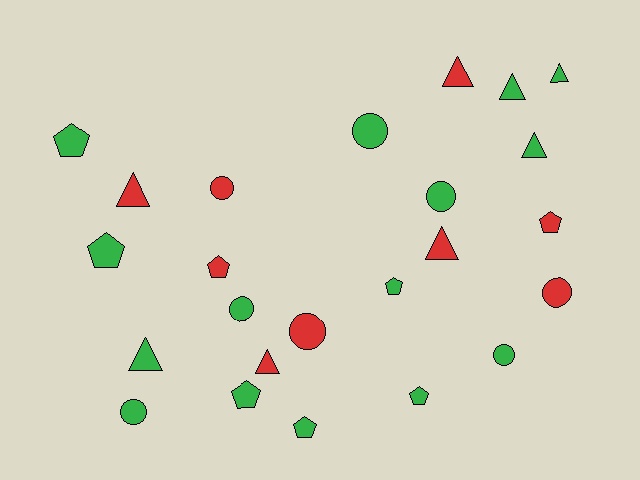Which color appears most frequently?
Green, with 15 objects.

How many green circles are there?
There are 5 green circles.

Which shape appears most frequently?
Pentagon, with 8 objects.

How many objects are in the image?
There are 24 objects.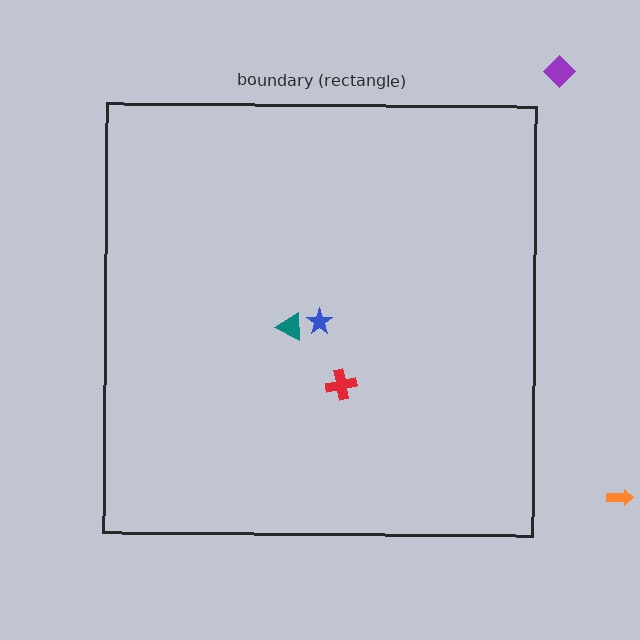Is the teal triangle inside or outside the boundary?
Inside.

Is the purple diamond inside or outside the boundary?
Outside.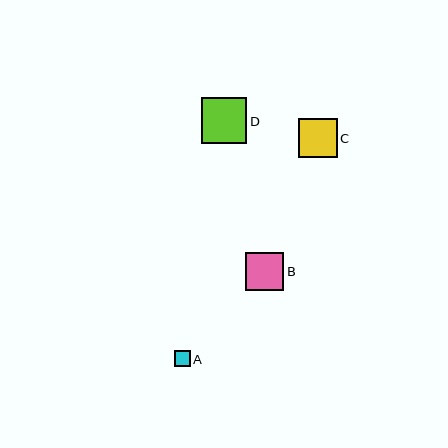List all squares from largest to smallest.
From largest to smallest: D, C, B, A.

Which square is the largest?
Square D is the largest with a size of approximately 46 pixels.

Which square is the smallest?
Square A is the smallest with a size of approximately 16 pixels.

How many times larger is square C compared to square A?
Square C is approximately 2.4 times the size of square A.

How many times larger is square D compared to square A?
Square D is approximately 2.8 times the size of square A.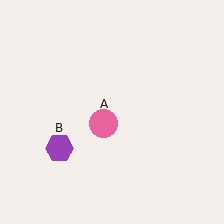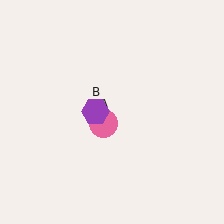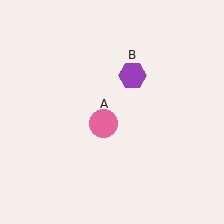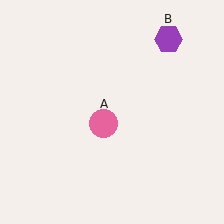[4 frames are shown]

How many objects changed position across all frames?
1 object changed position: purple hexagon (object B).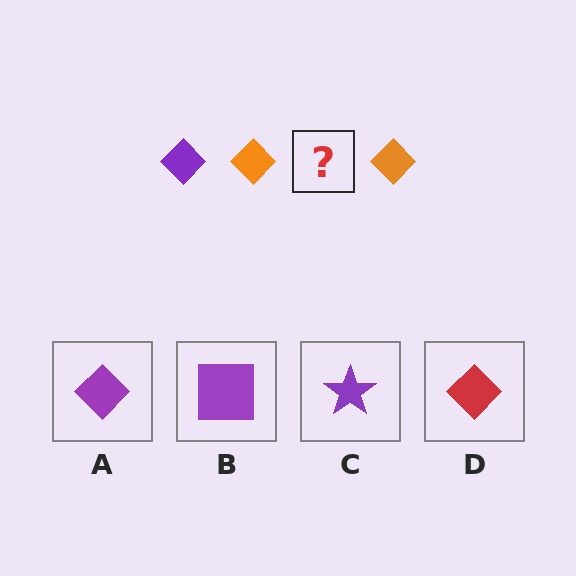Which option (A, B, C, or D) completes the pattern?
A.